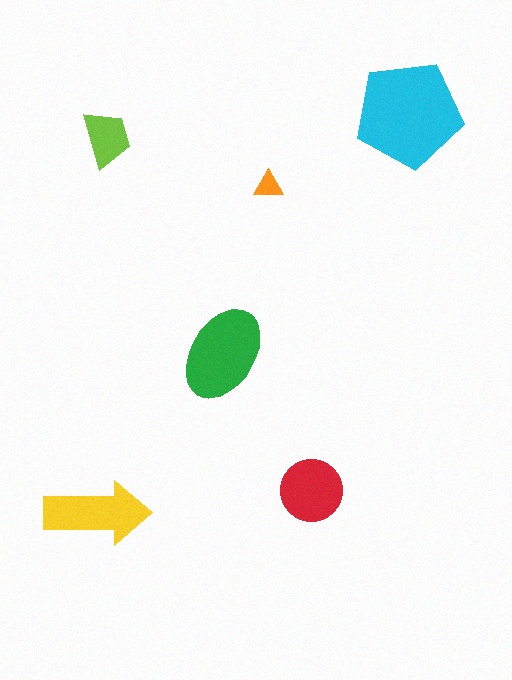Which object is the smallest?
The orange triangle.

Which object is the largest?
The cyan pentagon.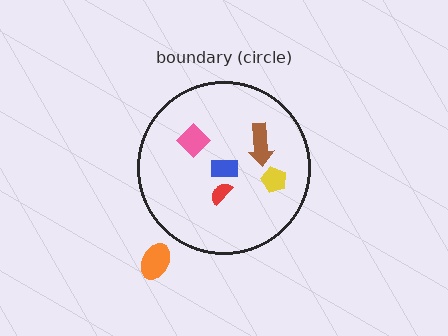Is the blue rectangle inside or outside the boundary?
Inside.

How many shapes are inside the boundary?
5 inside, 1 outside.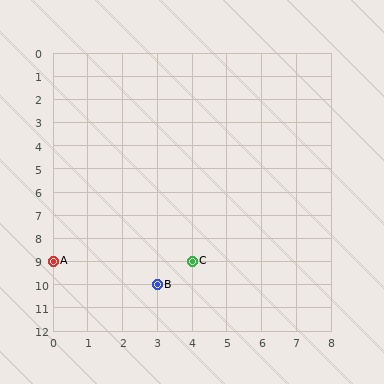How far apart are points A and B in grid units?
Points A and B are 3 columns and 1 row apart (about 3.2 grid units diagonally).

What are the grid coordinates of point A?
Point A is at grid coordinates (0, 9).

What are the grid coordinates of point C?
Point C is at grid coordinates (4, 9).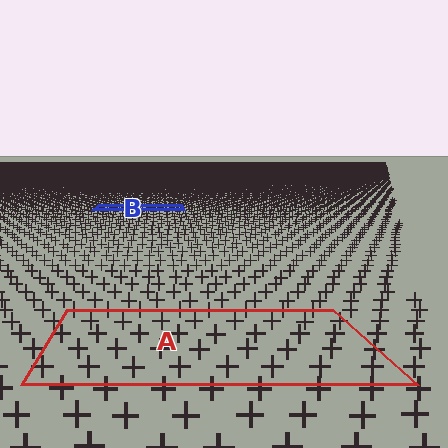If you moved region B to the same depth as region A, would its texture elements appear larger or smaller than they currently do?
They would appear larger. At a closer depth, the same texture elements are projected at a bigger on-screen size.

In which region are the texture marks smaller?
The texture marks are smaller in region B, because it is farther away.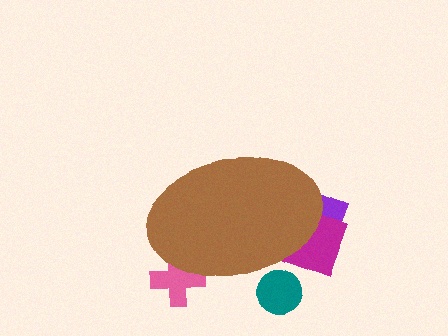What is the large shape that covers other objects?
A brown ellipse.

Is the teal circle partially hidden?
Yes, the teal circle is partially hidden behind the brown ellipse.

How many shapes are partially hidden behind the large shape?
4 shapes are partially hidden.